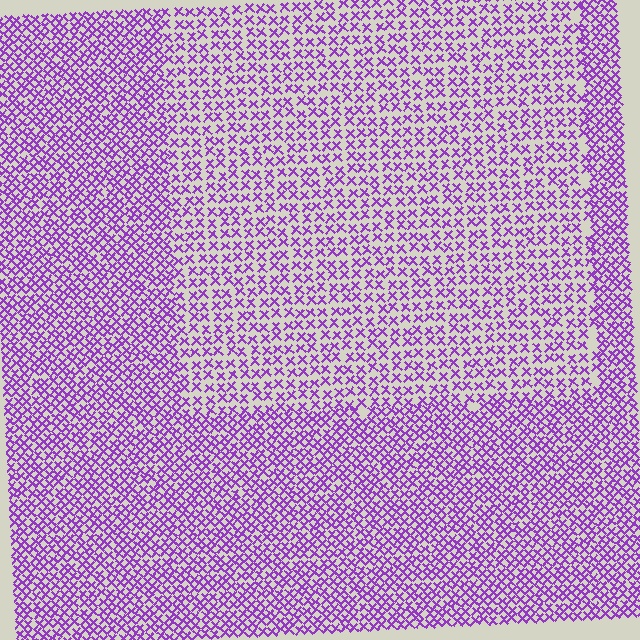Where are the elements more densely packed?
The elements are more densely packed outside the rectangle boundary.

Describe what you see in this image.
The image contains small purple elements arranged at two different densities. A rectangle-shaped region is visible where the elements are less densely packed than the surrounding area.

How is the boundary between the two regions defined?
The boundary is defined by a change in element density (approximately 1.6x ratio). All elements are the same color, size, and shape.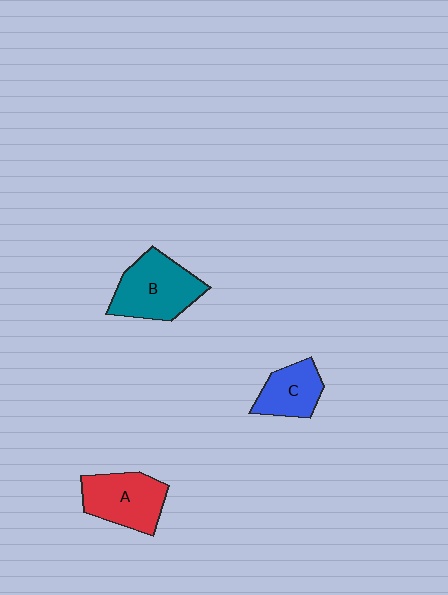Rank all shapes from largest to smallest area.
From largest to smallest: B (teal), A (red), C (blue).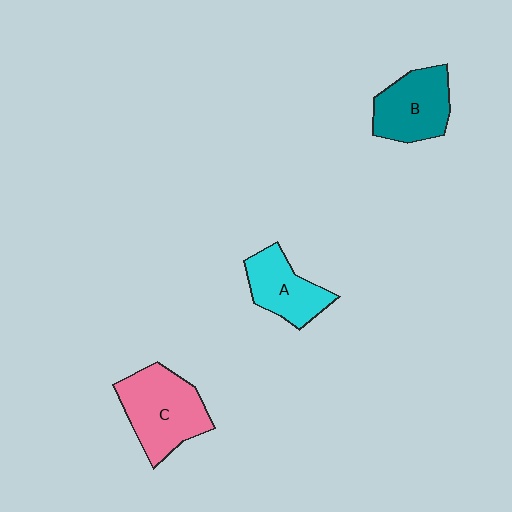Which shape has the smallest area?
Shape A (cyan).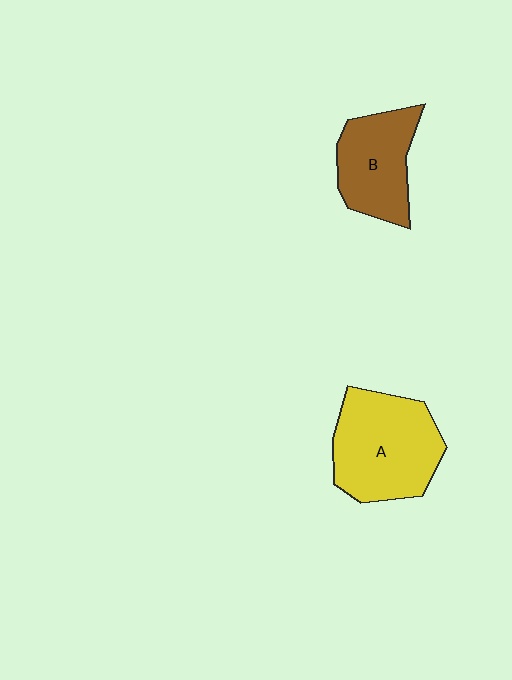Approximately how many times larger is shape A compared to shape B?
Approximately 1.4 times.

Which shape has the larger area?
Shape A (yellow).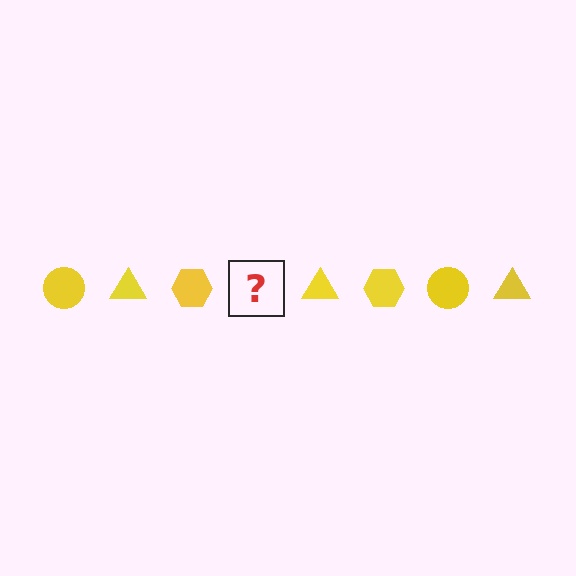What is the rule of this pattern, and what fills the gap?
The rule is that the pattern cycles through circle, triangle, hexagon shapes in yellow. The gap should be filled with a yellow circle.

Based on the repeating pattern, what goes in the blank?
The blank should be a yellow circle.